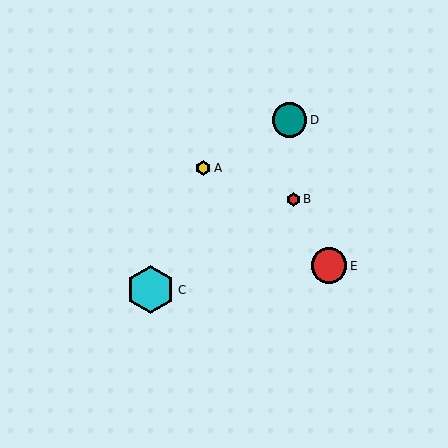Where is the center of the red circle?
The center of the red circle is at (329, 266).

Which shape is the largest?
The cyan hexagon (labeled C) is the largest.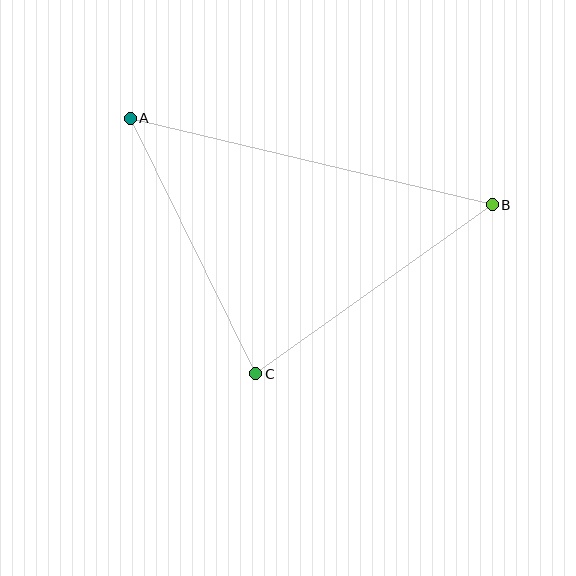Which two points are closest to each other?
Points A and C are closest to each other.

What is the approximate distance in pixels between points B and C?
The distance between B and C is approximately 291 pixels.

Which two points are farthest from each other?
Points A and B are farthest from each other.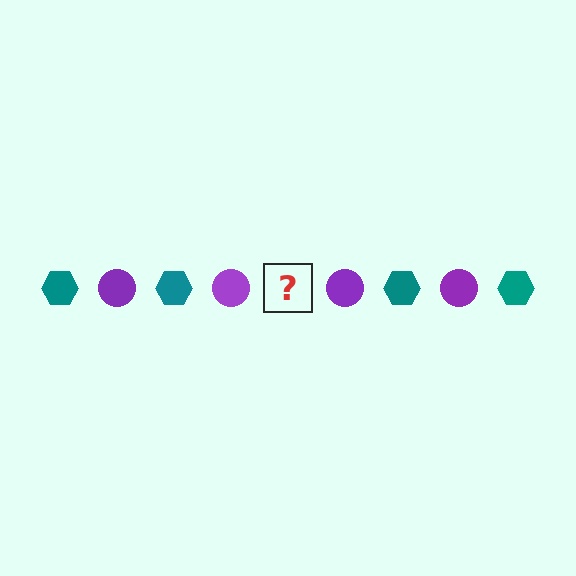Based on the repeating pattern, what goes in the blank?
The blank should be a teal hexagon.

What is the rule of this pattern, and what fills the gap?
The rule is that the pattern alternates between teal hexagon and purple circle. The gap should be filled with a teal hexagon.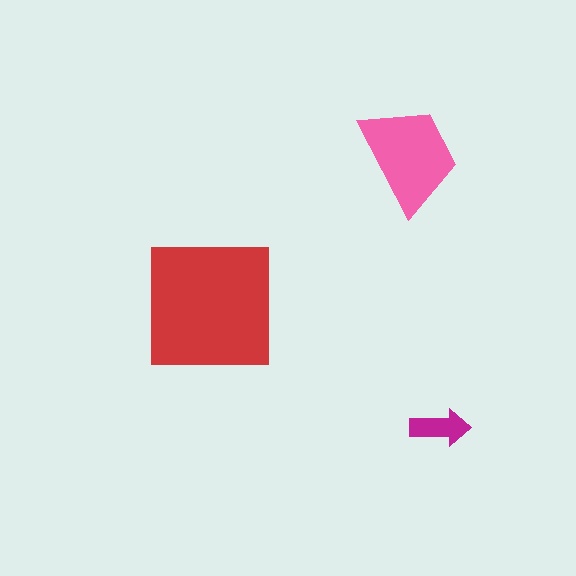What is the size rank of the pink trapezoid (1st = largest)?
2nd.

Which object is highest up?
The pink trapezoid is topmost.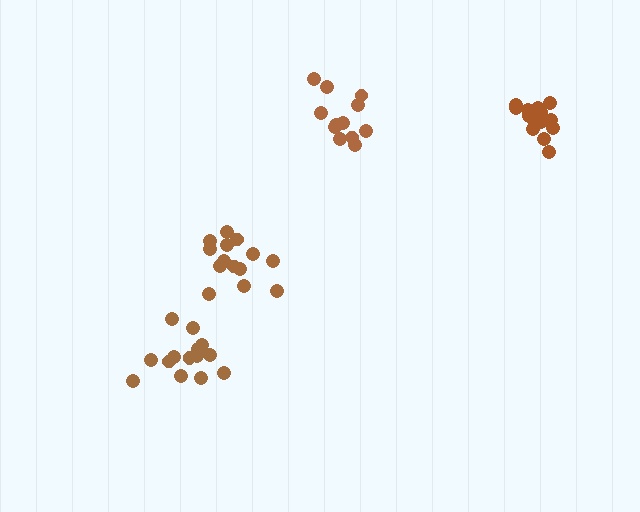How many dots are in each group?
Group 1: 12 dots, Group 2: 14 dots, Group 3: 16 dots, Group 4: 14 dots (56 total).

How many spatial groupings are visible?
There are 4 spatial groupings.